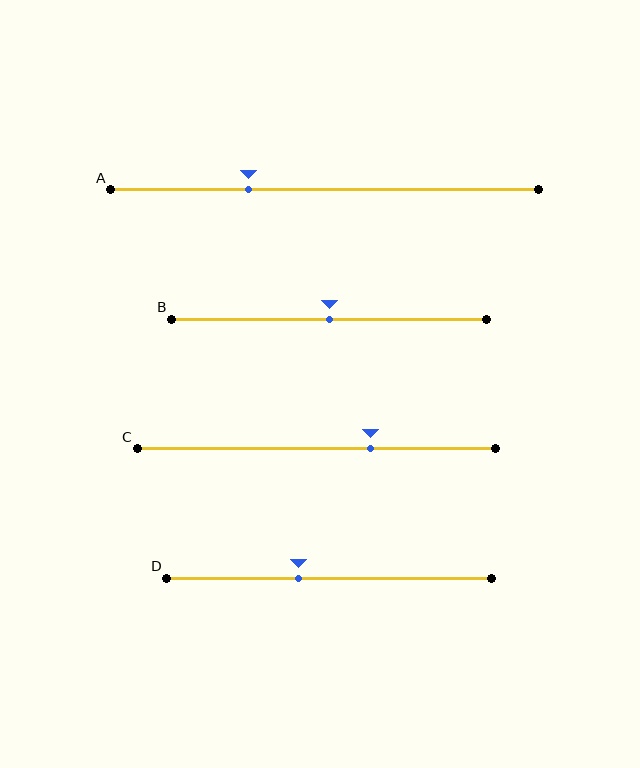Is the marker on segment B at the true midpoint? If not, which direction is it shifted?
Yes, the marker on segment B is at the true midpoint.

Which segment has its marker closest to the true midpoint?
Segment B has its marker closest to the true midpoint.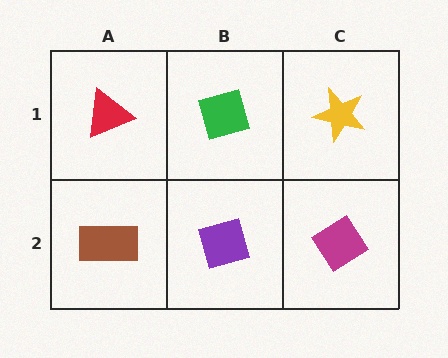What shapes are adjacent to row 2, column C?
A yellow star (row 1, column C), a purple diamond (row 2, column B).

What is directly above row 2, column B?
A green diamond.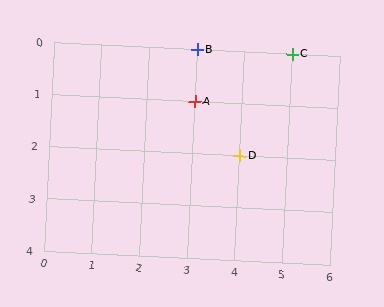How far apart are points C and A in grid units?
Points C and A are 2 columns and 1 row apart (about 2.2 grid units diagonally).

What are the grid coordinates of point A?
Point A is at grid coordinates (3, 1).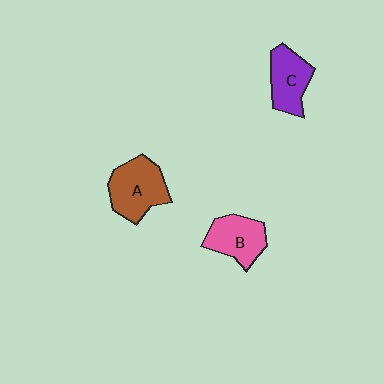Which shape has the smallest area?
Shape C (purple).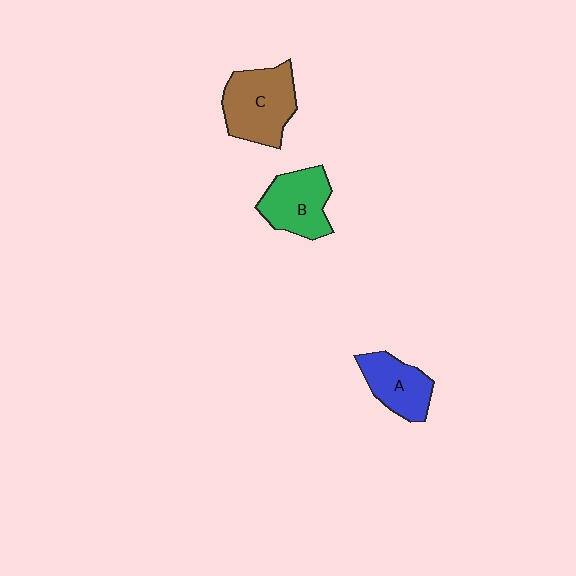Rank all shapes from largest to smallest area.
From largest to smallest: C (brown), B (green), A (blue).